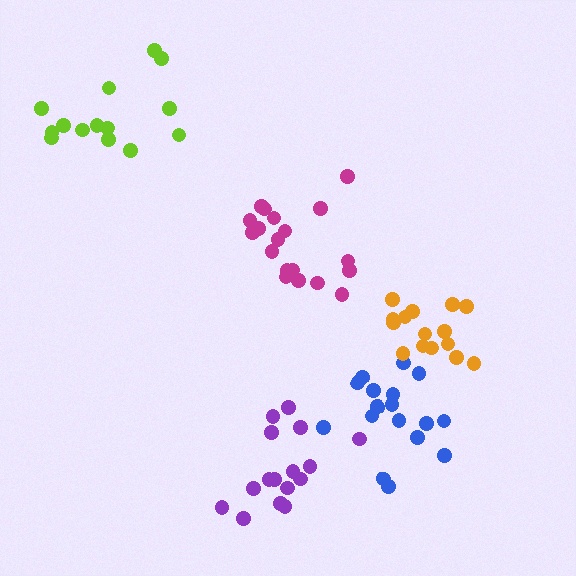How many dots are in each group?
Group 1: 17 dots, Group 2: 19 dots, Group 3: 15 dots, Group 4: 16 dots, Group 5: 14 dots (81 total).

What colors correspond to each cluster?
The clusters are colored: blue, magenta, orange, purple, lime.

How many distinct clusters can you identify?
There are 5 distinct clusters.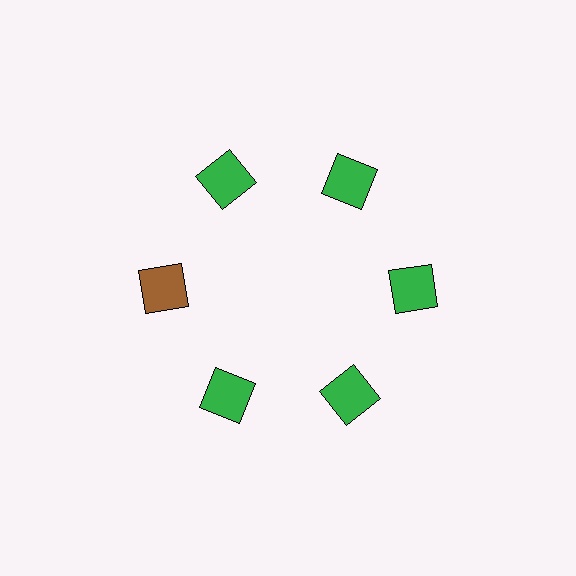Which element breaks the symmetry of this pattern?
The brown square at roughly the 9 o'clock position breaks the symmetry. All other shapes are green squares.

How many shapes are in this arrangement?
There are 6 shapes arranged in a ring pattern.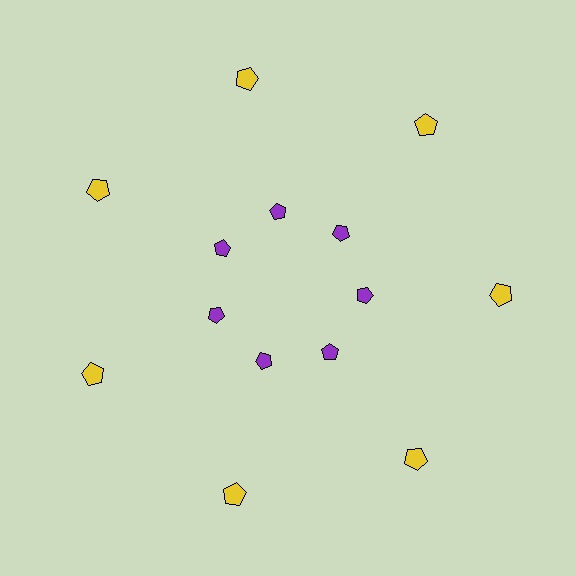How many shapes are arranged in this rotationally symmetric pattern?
There are 14 shapes, arranged in 7 groups of 2.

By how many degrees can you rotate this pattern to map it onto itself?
The pattern maps onto itself every 51 degrees of rotation.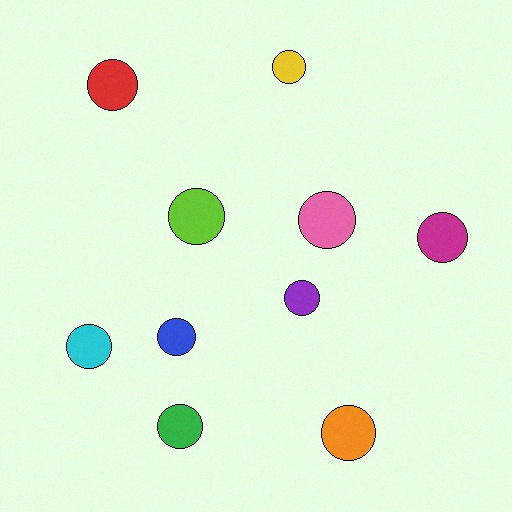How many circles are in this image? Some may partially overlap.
There are 10 circles.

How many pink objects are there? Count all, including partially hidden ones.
There is 1 pink object.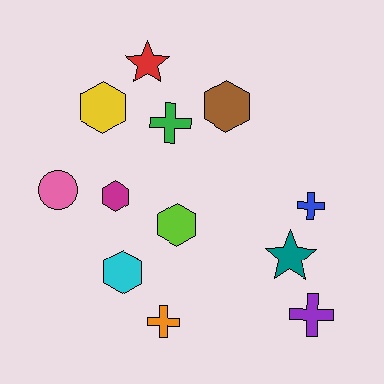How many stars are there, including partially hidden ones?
There are 2 stars.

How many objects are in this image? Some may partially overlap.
There are 12 objects.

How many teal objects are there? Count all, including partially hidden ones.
There is 1 teal object.